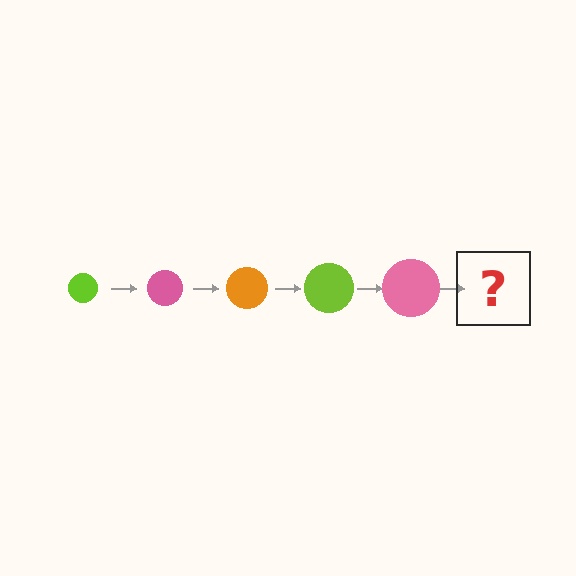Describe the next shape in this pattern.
It should be an orange circle, larger than the previous one.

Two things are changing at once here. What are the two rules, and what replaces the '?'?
The two rules are that the circle grows larger each step and the color cycles through lime, pink, and orange. The '?' should be an orange circle, larger than the previous one.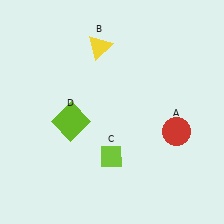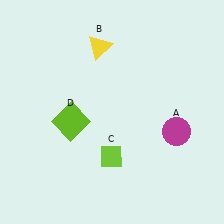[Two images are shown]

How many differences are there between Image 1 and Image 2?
There is 1 difference between the two images.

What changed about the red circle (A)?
In Image 1, A is red. In Image 2, it changed to magenta.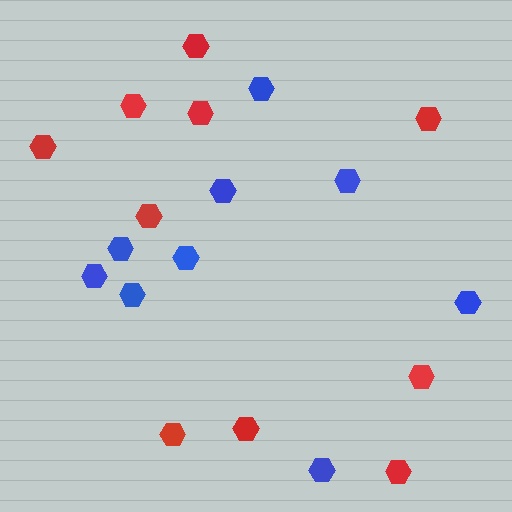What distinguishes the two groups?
There are 2 groups: one group of red hexagons (10) and one group of blue hexagons (9).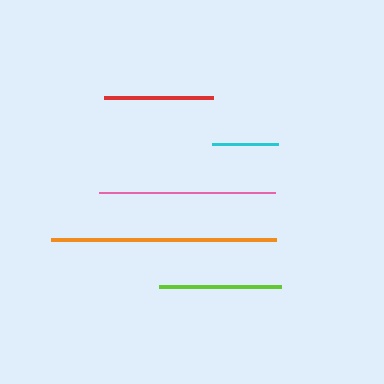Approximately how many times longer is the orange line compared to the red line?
The orange line is approximately 2.1 times the length of the red line.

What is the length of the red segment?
The red segment is approximately 110 pixels long.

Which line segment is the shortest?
The cyan line is the shortest at approximately 66 pixels.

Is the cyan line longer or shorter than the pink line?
The pink line is longer than the cyan line.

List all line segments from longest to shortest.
From longest to shortest: orange, pink, lime, red, cyan.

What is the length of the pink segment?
The pink segment is approximately 177 pixels long.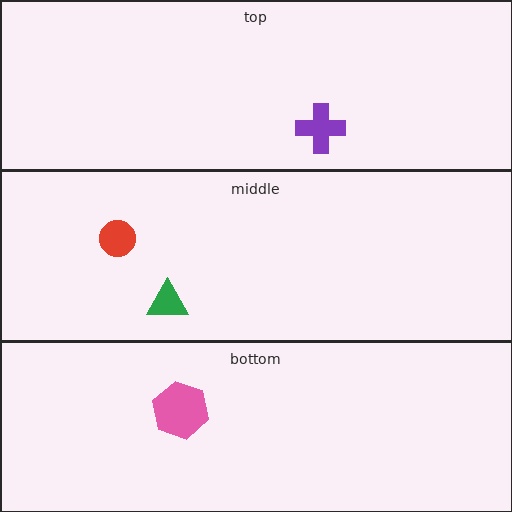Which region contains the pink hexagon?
The bottom region.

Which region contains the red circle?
The middle region.